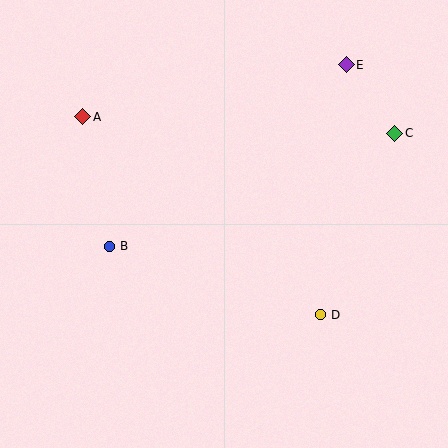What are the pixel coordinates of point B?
Point B is at (110, 246).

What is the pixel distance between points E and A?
The distance between E and A is 269 pixels.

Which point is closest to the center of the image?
Point B at (110, 246) is closest to the center.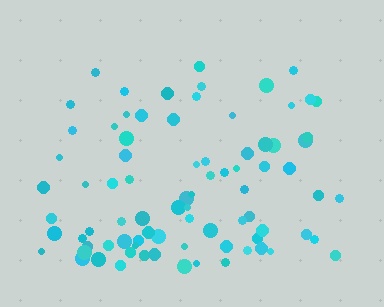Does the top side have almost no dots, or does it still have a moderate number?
Still a moderate number, just noticeably fewer than the bottom.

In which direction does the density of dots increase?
From top to bottom, with the bottom side densest.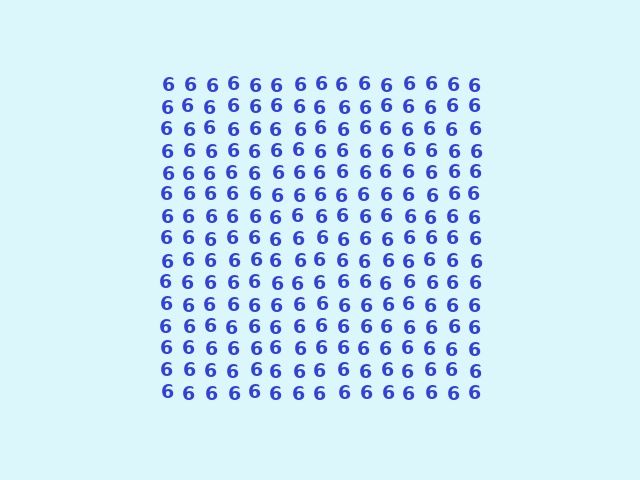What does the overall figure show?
The overall figure shows a square.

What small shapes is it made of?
It is made of small digit 6's.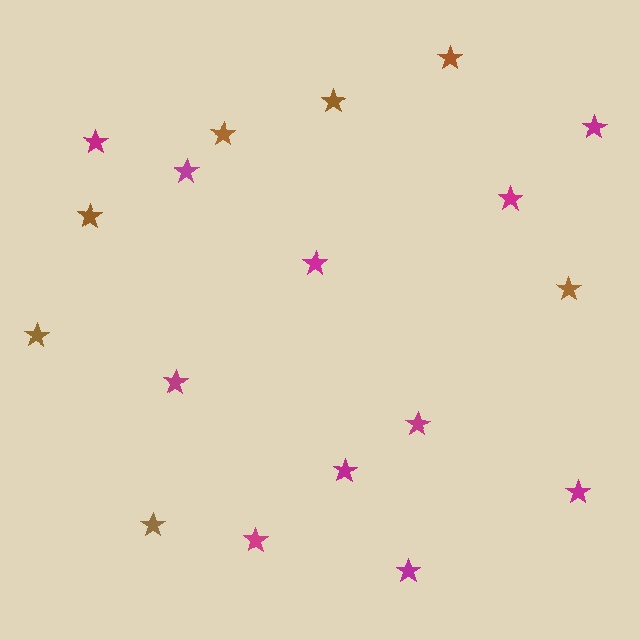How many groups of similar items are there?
There are 2 groups: one group of magenta stars (11) and one group of brown stars (7).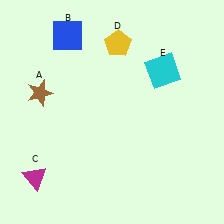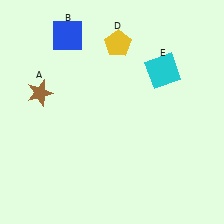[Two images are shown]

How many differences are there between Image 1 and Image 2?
There is 1 difference between the two images.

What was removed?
The magenta triangle (C) was removed in Image 2.